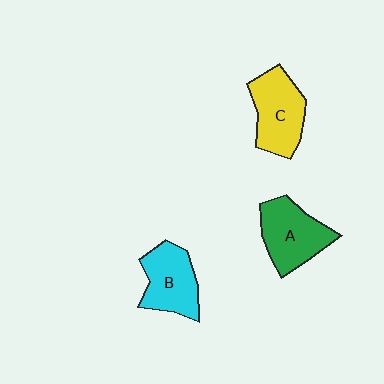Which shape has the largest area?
Shape C (yellow).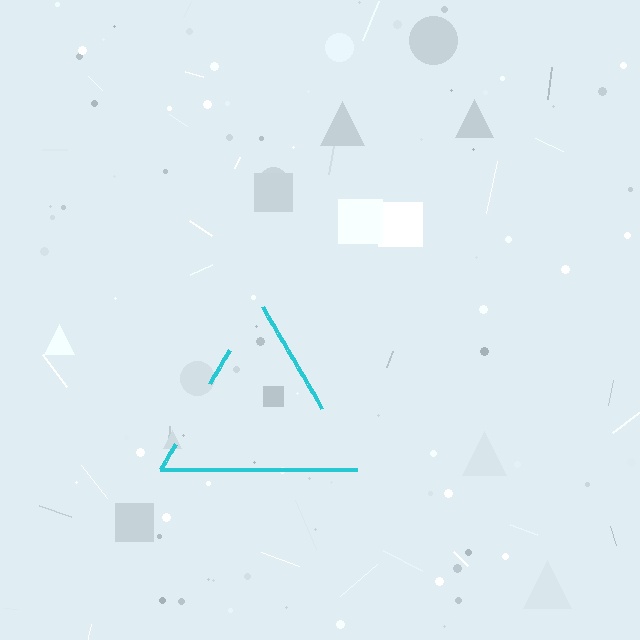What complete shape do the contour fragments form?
The contour fragments form a triangle.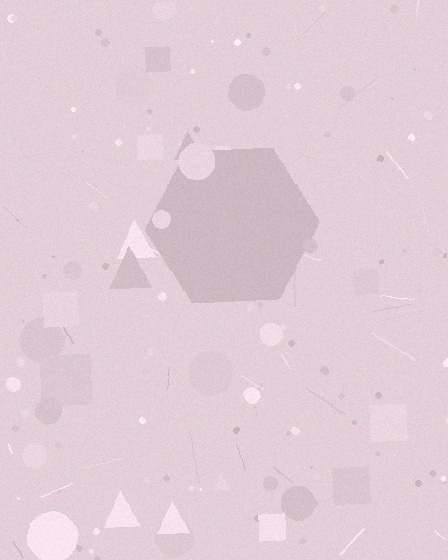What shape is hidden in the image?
A hexagon is hidden in the image.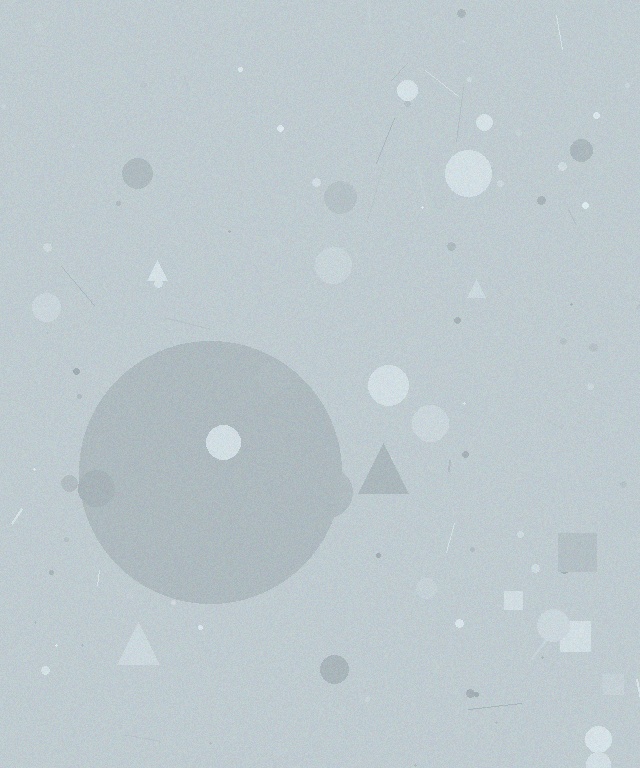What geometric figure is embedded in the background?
A circle is embedded in the background.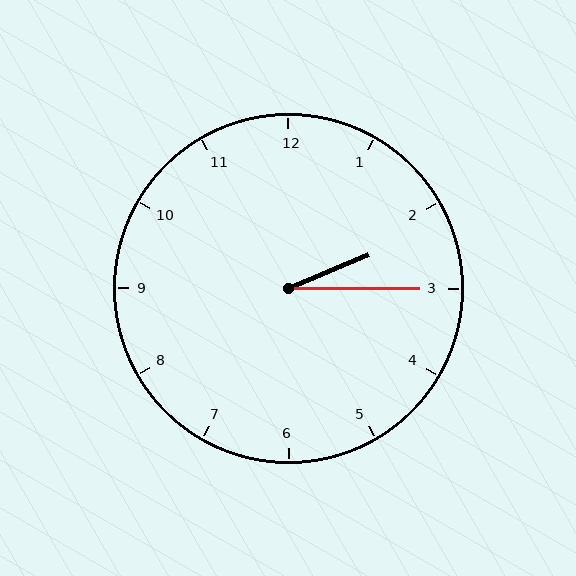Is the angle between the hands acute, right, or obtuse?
It is acute.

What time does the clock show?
2:15.